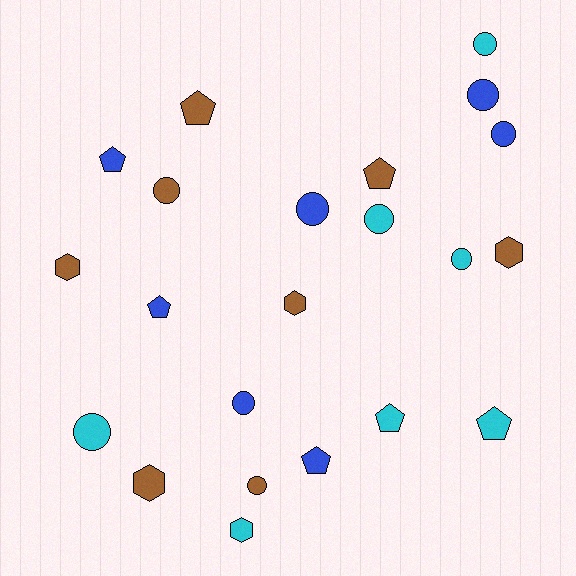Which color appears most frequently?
Brown, with 8 objects.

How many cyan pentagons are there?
There are 2 cyan pentagons.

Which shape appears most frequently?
Circle, with 10 objects.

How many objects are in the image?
There are 22 objects.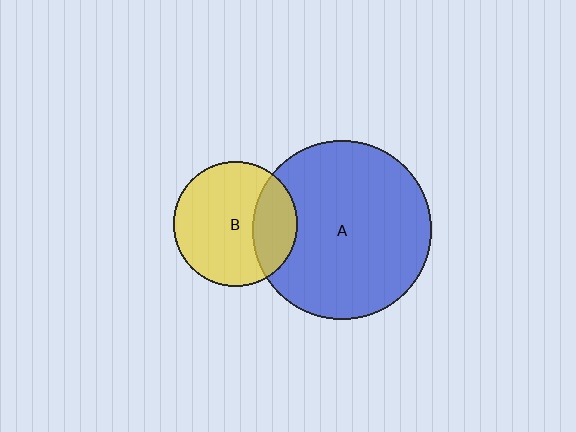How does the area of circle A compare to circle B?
Approximately 2.1 times.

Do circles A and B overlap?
Yes.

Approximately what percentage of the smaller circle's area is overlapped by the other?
Approximately 25%.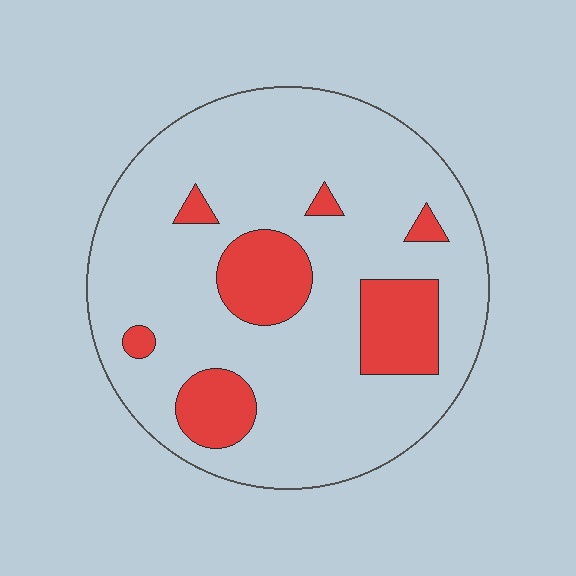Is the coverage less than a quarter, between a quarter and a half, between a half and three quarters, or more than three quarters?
Less than a quarter.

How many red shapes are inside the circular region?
7.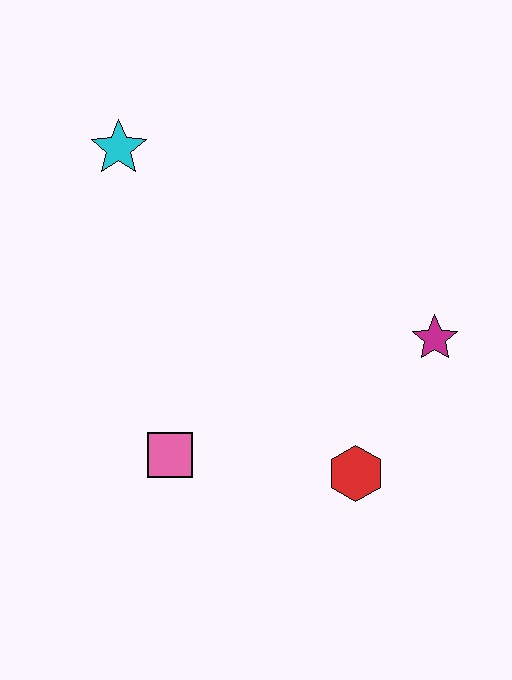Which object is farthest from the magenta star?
The cyan star is farthest from the magenta star.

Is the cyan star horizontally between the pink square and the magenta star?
No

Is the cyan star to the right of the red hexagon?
No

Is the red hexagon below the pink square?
Yes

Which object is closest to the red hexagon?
The magenta star is closest to the red hexagon.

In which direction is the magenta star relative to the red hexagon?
The magenta star is above the red hexagon.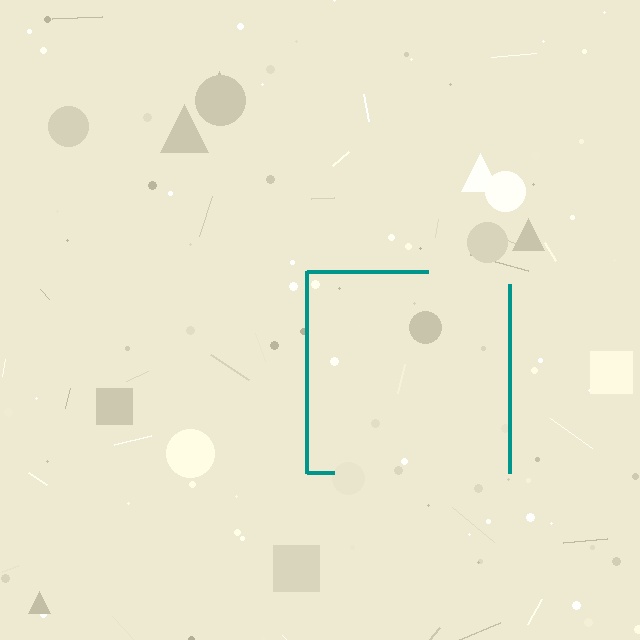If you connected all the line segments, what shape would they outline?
They would outline a square.